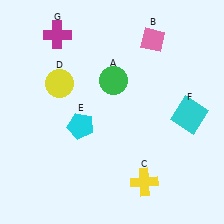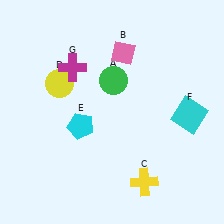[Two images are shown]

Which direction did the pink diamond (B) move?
The pink diamond (B) moved left.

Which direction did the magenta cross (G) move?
The magenta cross (G) moved down.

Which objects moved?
The objects that moved are: the pink diamond (B), the magenta cross (G).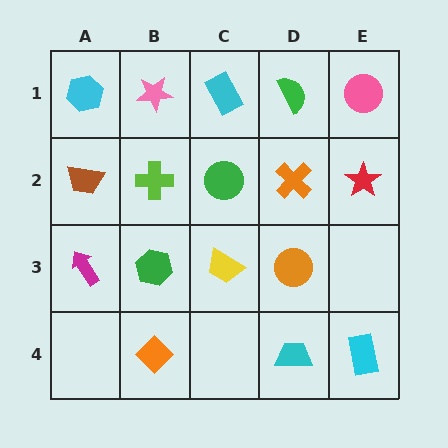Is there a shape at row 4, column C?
No, that cell is empty.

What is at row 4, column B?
An orange diamond.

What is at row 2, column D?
An orange cross.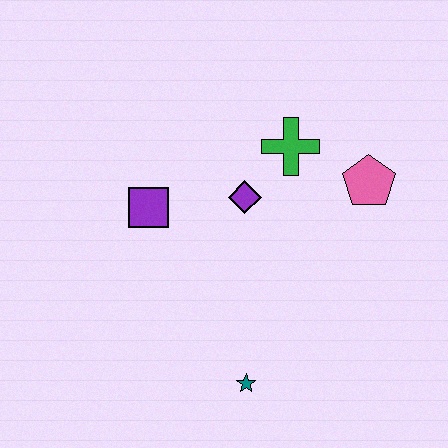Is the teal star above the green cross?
No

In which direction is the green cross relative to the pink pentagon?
The green cross is to the left of the pink pentagon.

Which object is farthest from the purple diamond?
The teal star is farthest from the purple diamond.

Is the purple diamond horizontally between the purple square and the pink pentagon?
Yes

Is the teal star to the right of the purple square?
Yes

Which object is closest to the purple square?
The purple diamond is closest to the purple square.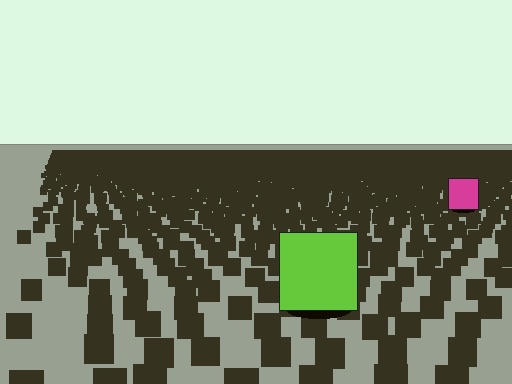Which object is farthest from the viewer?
The magenta square is farthest from the viewer. It appears smaller and the ground texture around it is denser.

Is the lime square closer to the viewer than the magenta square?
Yes. The lime square is closer — you can tell from the texture gradient: the ground texture is coarser near it.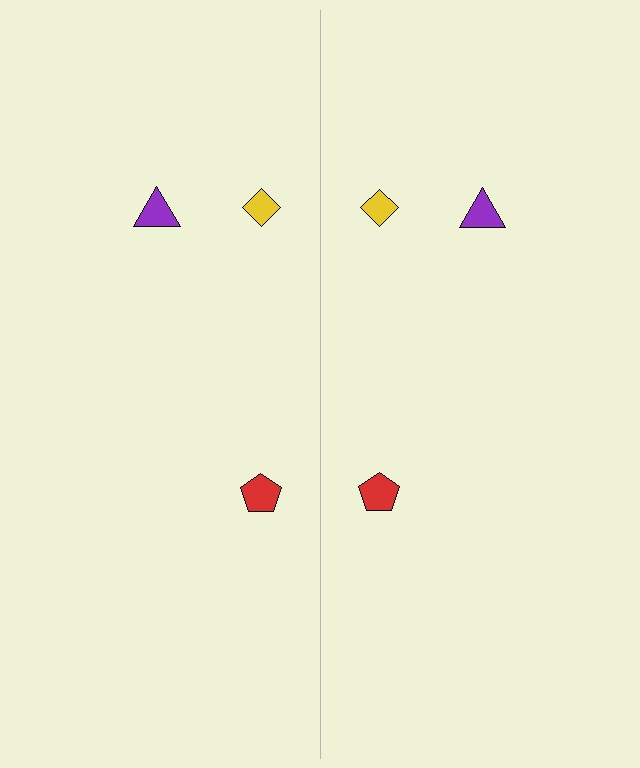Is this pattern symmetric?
Yes, this pattern has bilateral (reflection) symmetry.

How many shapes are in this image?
There are 6 shapes in this image.